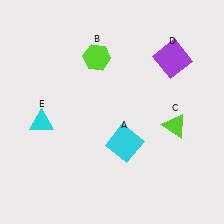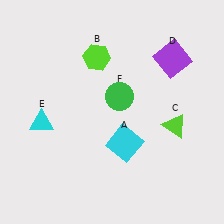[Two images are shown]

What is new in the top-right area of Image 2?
A green circle (F) was added in the top-right area of Image 2.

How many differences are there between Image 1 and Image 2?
There is 1 difference between the two images.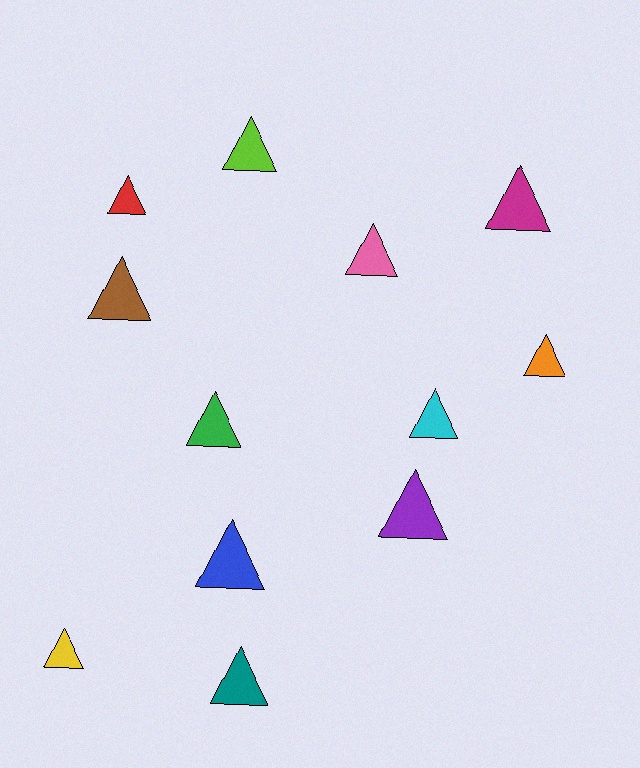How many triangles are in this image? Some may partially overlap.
There are 12 triangles.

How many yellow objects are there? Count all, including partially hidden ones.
There is 1 yellow object.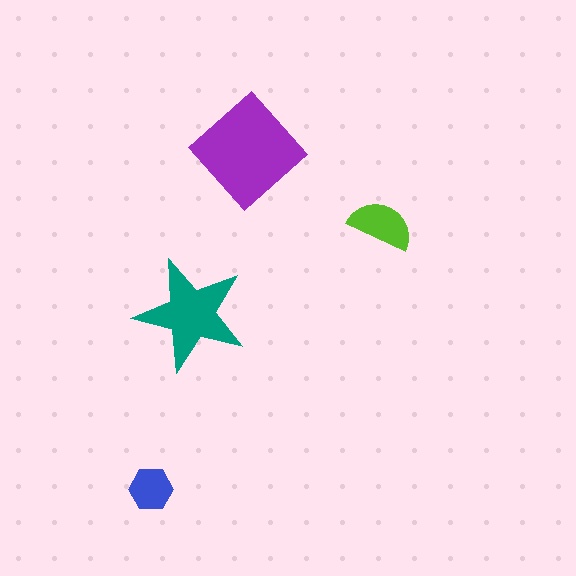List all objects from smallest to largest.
The blue hexagon, the lime semicircle, the teal star, the purple diamond.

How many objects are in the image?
There are 4 objects in the image.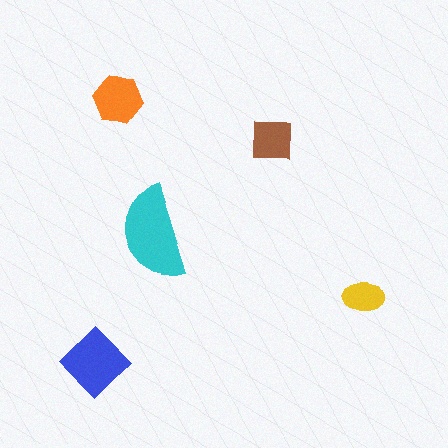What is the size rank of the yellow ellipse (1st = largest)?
5th.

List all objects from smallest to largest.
The yellow ellipse, the brown square, the orange hexagon, the blue diamond, the cyan semicircle.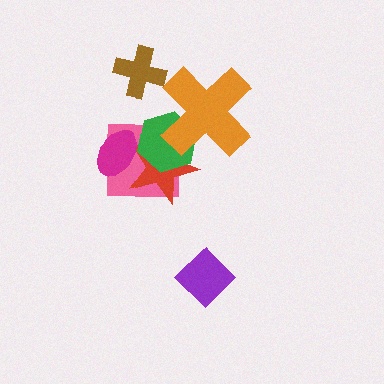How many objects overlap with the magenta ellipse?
2 objects overlap with the magenta ellipse.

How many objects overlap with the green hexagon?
3 objects overlap with the green hexagon.